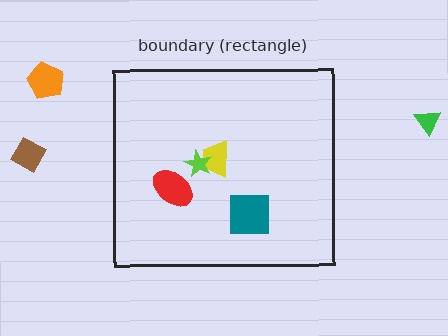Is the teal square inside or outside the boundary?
Inside.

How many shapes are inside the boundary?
4 inside, 3 outside.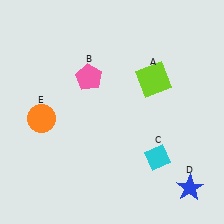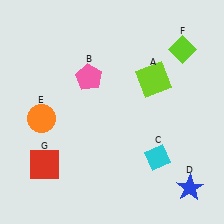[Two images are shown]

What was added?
A lime diamond (F), a red square (G) were added in Image 2.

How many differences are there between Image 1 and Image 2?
There are 2 differences between the two images.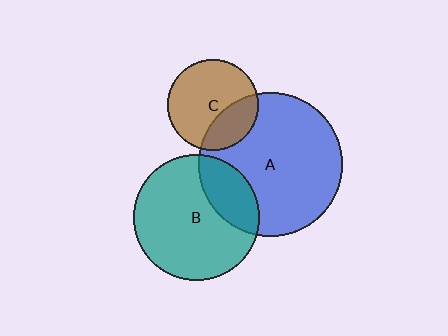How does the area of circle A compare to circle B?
Approximately 1.3 times.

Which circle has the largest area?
Circle A (blue).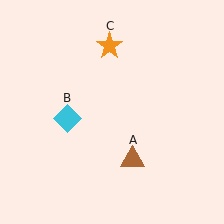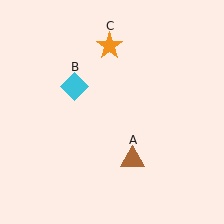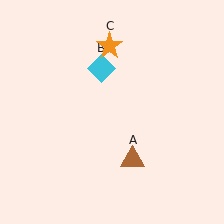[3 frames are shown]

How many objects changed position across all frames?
1 object changed position: cyan diamond (object B).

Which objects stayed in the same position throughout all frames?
Brown triangle (object A) and orange star (object C) remained stationary.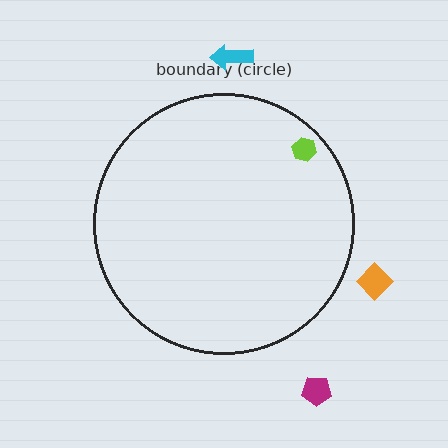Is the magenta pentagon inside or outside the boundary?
Outside.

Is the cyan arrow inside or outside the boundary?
Outside.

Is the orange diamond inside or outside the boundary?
Outside.